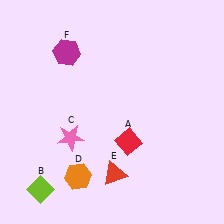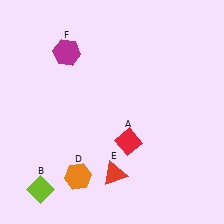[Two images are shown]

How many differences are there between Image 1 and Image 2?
There is 1 difference between the two images.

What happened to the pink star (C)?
The pink star (C) was removed in Image 2. It was in the bottom-left area of Image 1.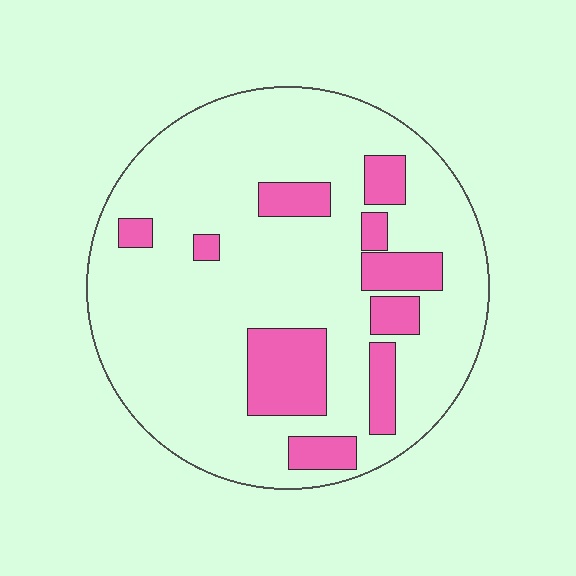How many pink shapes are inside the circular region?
10.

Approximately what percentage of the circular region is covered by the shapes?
Approximately 20%.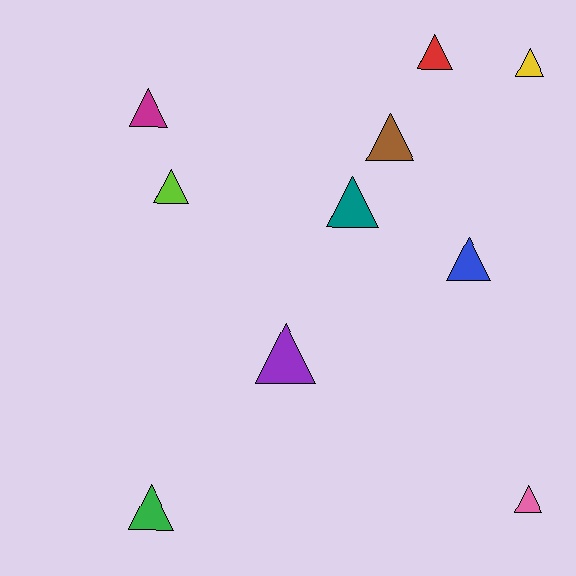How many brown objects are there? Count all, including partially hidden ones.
There is 1 brown object.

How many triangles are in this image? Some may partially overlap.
There are 10 triangles.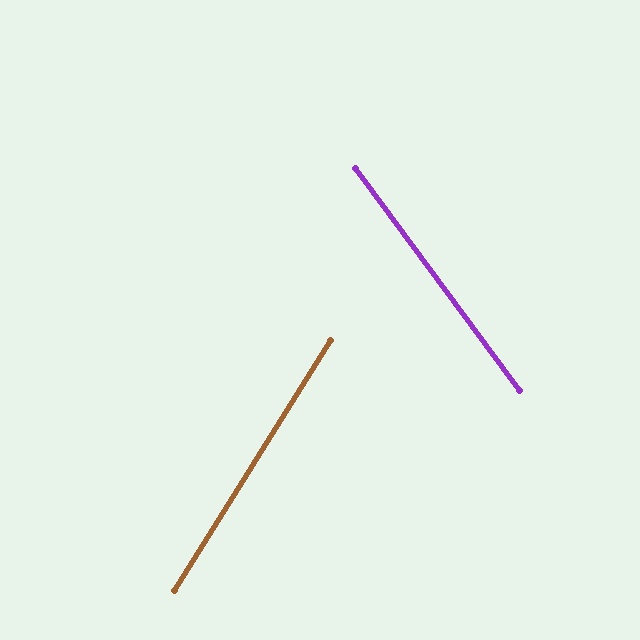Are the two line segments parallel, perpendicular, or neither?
Neither parallel nor perpendicular — they differ by about 68°.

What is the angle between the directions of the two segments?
Approximately 68 degrees.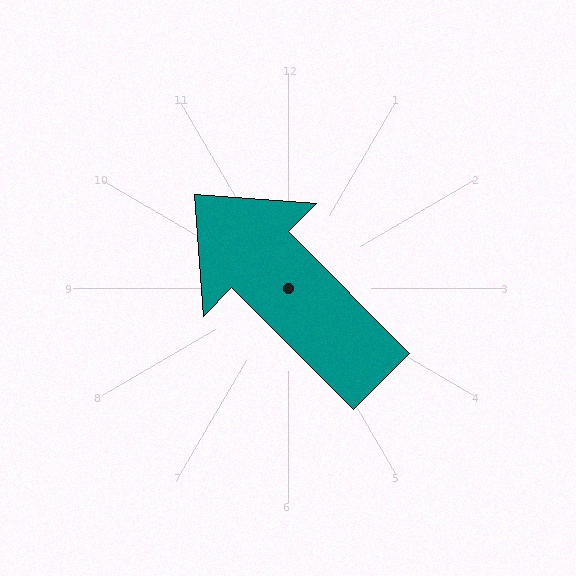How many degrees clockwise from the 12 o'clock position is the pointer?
Approximately 315 degrees.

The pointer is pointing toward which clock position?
Roughly 11 o'clock.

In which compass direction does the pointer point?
Northwest.